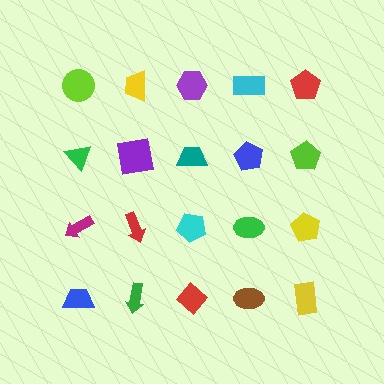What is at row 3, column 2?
A red arrow.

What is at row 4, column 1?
A blue trapezoid.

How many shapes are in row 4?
5 shapes.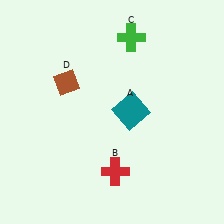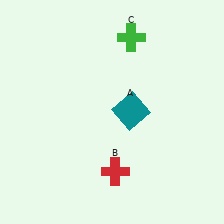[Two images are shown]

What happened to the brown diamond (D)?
The brown diamond (D) was removed in Image 2. It was in the top-left area of Image 1.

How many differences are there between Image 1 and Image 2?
There is 1 difference between the two images.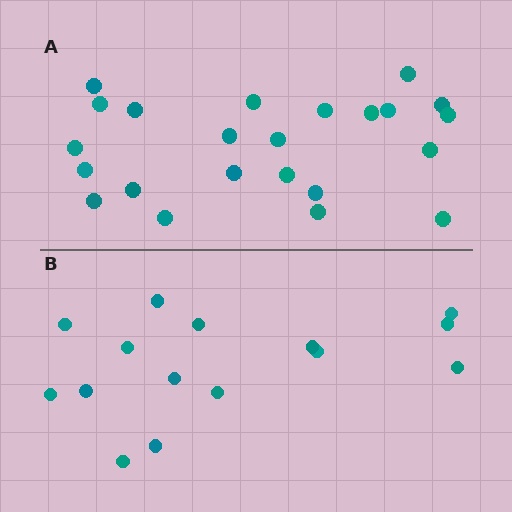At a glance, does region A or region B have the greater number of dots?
Region A (the top region) has more dots.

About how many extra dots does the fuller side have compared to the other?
Region A has roughly 8 or so more dots than region B.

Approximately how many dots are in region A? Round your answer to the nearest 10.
About 20 dots. (The exact count is 23, which rounds to 20.)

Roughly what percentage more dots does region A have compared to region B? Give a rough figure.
About 55% more.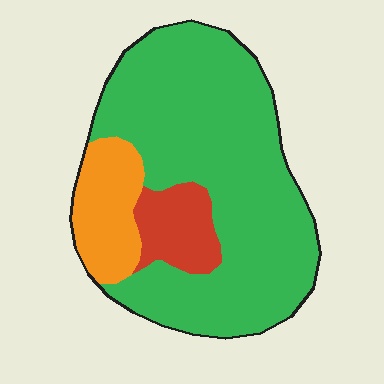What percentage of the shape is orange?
Orange takes up about one sixth (1/6) of the shape.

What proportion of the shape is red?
Red covers about 10% of the shape.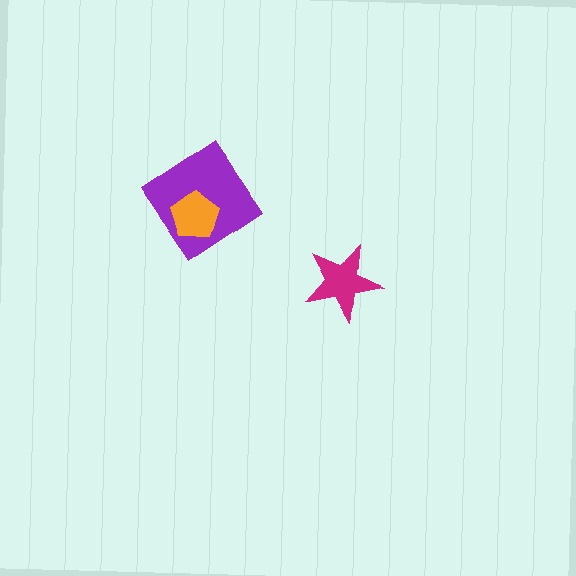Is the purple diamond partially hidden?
Yes, it is partially covered by another shape.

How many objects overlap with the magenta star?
0 objects overlap with the magenta star.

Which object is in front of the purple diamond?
The orange pentagon is in front of the purple diamond.